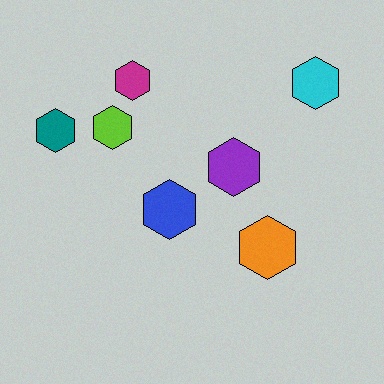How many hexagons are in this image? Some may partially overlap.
There are 7 hexagons.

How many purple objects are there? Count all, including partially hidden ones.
There is 1 purple object.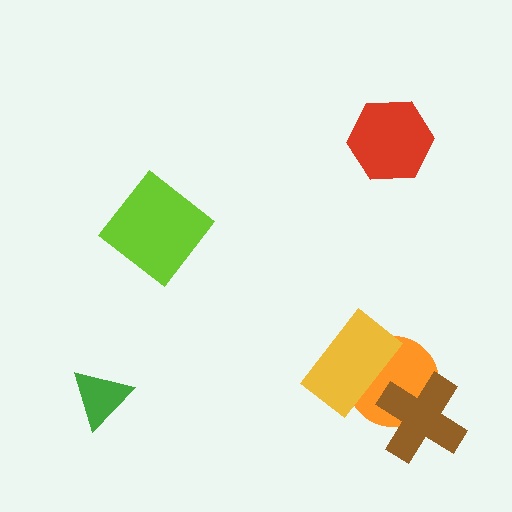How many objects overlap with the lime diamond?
0 objects overlap with the lime diamond.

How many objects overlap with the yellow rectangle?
1 object overlaps with the yellow rectangle.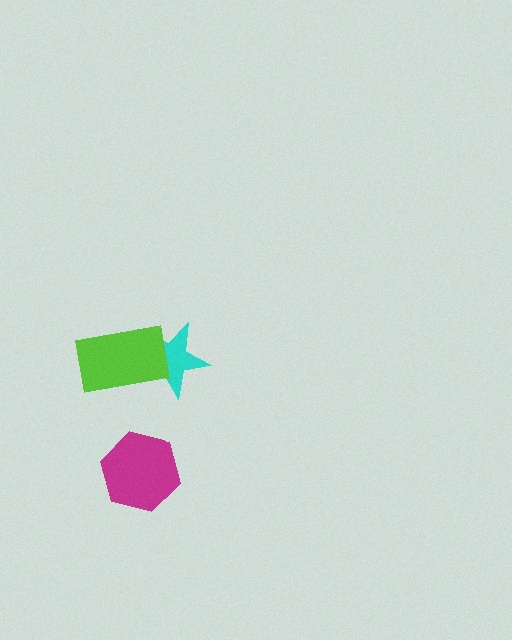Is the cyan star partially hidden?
Yes, it is partially covered by another shape.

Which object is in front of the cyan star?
The lime rectangle is in front of the cyan star.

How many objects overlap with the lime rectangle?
1 object overlaps with the lime rectangle.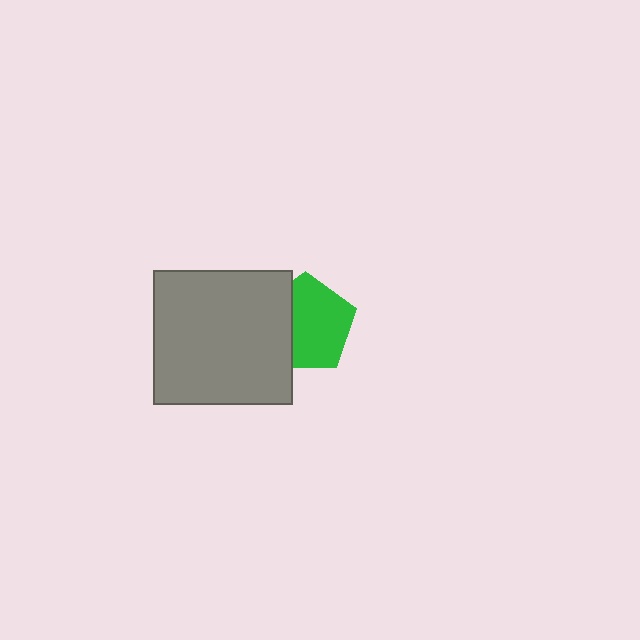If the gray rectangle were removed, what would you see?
You would see the complete green pentagon.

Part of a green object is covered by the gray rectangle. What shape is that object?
It is a pentagon.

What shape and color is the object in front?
The object in front is a gray rectangle.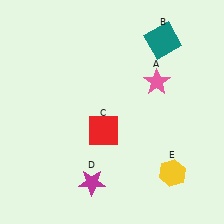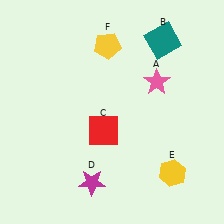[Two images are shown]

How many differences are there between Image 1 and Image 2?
There is 1 difference between the two images.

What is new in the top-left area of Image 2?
A yellow pentagon (F) was added in the top-left area of Image 2.